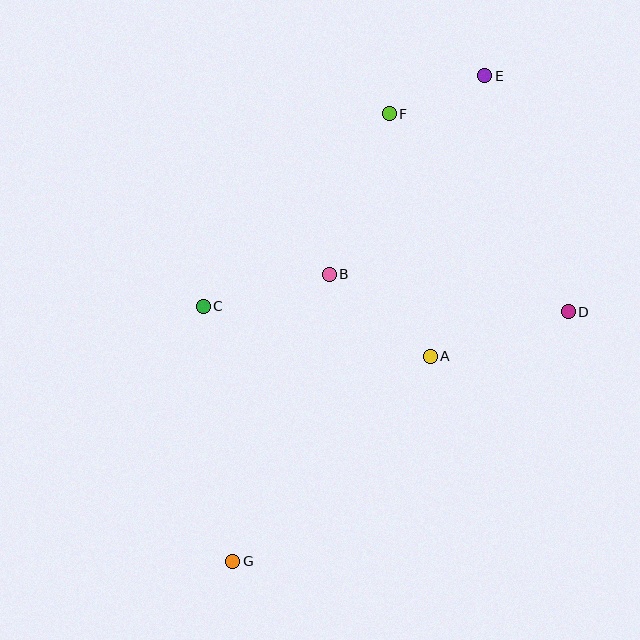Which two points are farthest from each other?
Points E and G are farthest from each other.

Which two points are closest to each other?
Points E and F are closest to each other.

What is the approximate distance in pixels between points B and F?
The distance between B and F is approximately 171 pixels.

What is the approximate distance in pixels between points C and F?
The distance between C and F is approximately 267 pixels.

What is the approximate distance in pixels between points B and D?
The distance between B and D is approximately 242 pixels.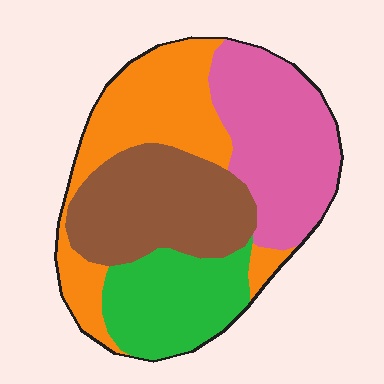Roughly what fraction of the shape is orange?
Orange takes up about one quarter (1/4) of the shape.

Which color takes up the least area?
Green, at roughly 20%.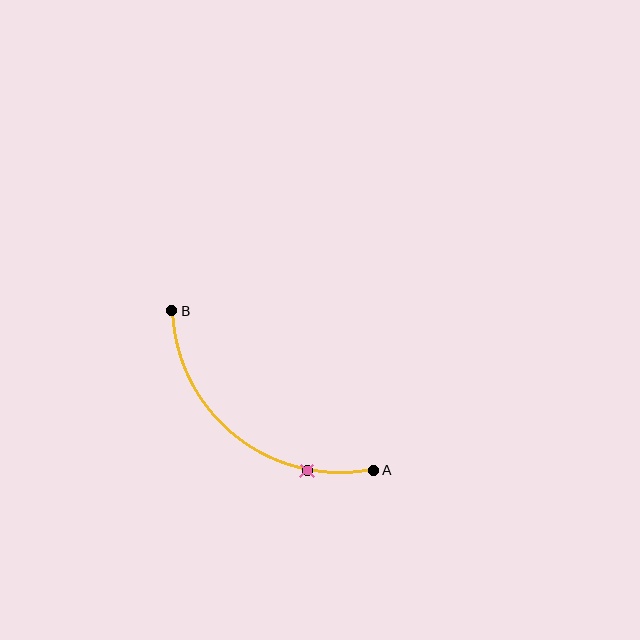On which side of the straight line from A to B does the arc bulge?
The arc bulges below and to the left of the straight line connecting A and B.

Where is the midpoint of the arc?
The arc midpoint is the point on the curve farthest from the straight line joining A and B. It sits below and to the left of that line.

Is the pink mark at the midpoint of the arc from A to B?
No. The pink mark lies on the arc but is closer to endpoint A. The arc midpoint would be at the point on the curve equidistant along the arc from both A and B.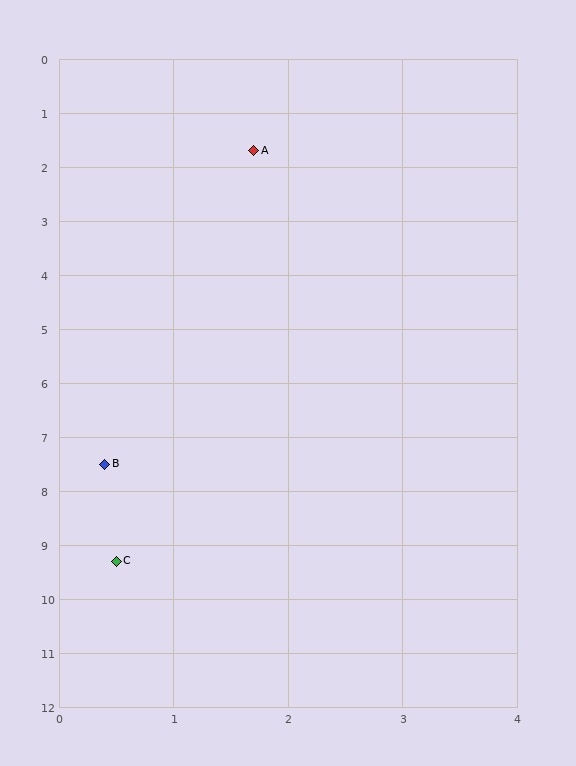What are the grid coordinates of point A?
Point A is at approximately (1.7, 1.7).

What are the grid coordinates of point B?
Point B is at approximately (0.4, 7.5).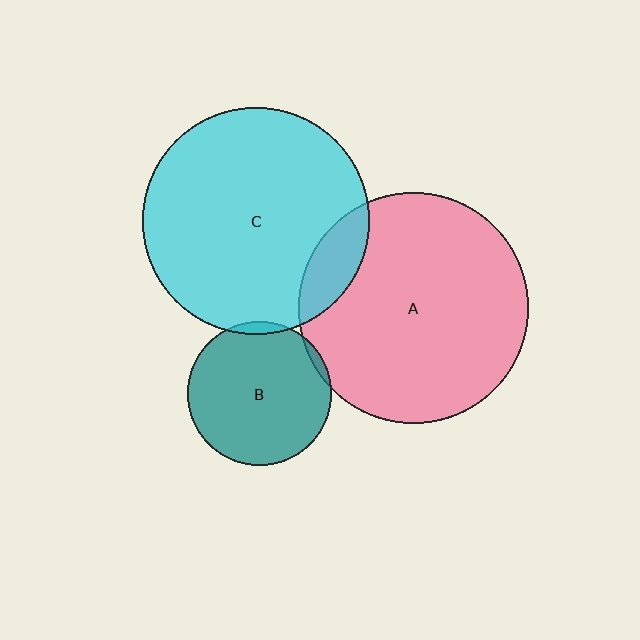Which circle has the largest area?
Circle A (pink).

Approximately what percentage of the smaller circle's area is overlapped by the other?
Approximately 5%.